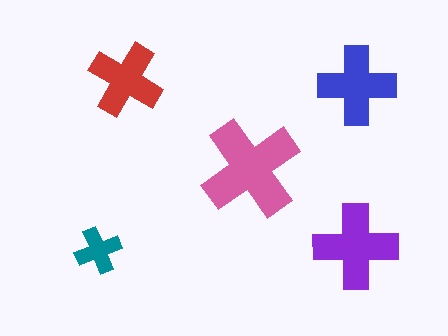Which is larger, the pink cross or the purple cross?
The pink one.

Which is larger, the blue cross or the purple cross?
The purple one.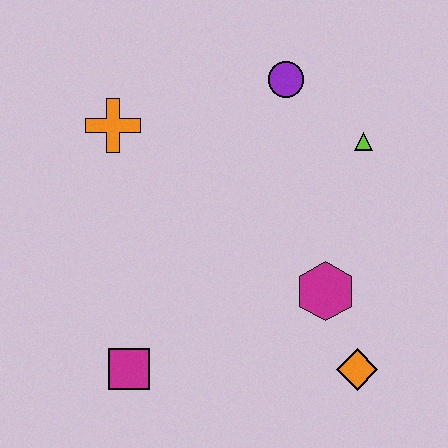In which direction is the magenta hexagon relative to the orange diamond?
The magenta hexagon is above the orange diamond.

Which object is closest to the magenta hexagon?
The orange diamond is closest to the magenta hexagon.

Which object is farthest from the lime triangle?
The magenta square is farthest from the lime triangle.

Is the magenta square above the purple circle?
No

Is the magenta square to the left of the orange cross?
No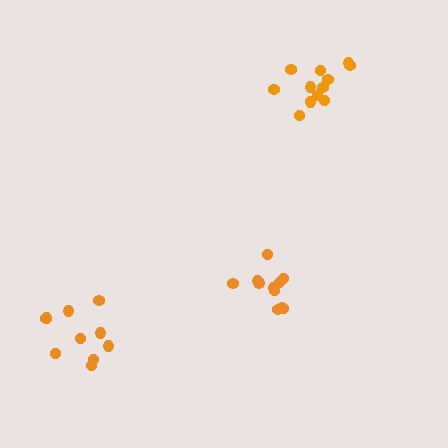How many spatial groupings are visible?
There are 3 spatial groupings.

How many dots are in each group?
Group 1: 11 dots, Group 2: 13 dots, Group 3: 10 dots (34 total).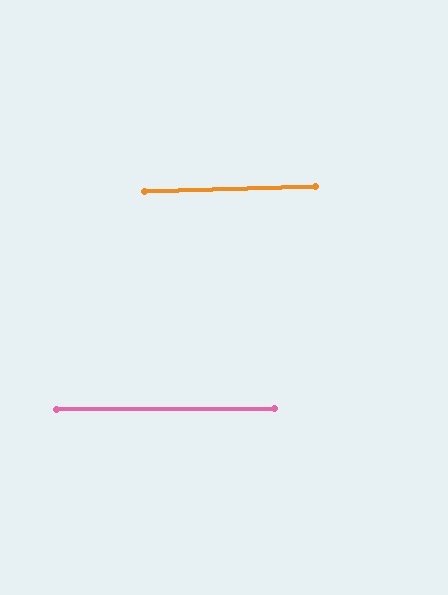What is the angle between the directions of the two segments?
Approximately 2 degrees.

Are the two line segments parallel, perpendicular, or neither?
Parallel — their directions differ by only 1.7°.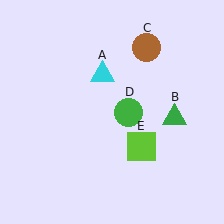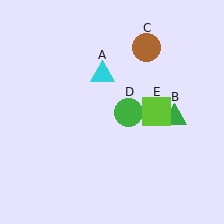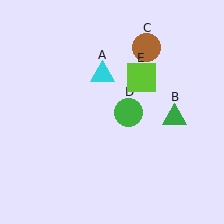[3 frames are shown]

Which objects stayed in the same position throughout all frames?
Cyan triangle (object A) and green triangle (object B) and brown circle (object C) and green circle (object D) remained stationary.